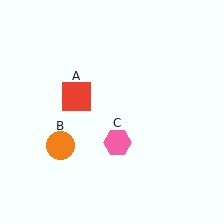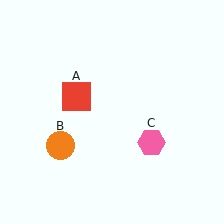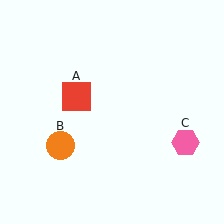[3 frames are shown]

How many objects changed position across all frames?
1 object changed position: pink hexagon (object C).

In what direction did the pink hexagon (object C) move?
The pink hexagon (object C) moved right.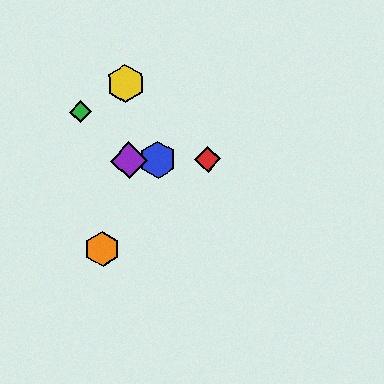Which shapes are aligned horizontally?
The red diamond, the blue hexagon, the purple diamond are aligned horizontally.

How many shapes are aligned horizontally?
3 shapes (the red diamond, the blue hexagon, the purple diamond) are aligned horizontally.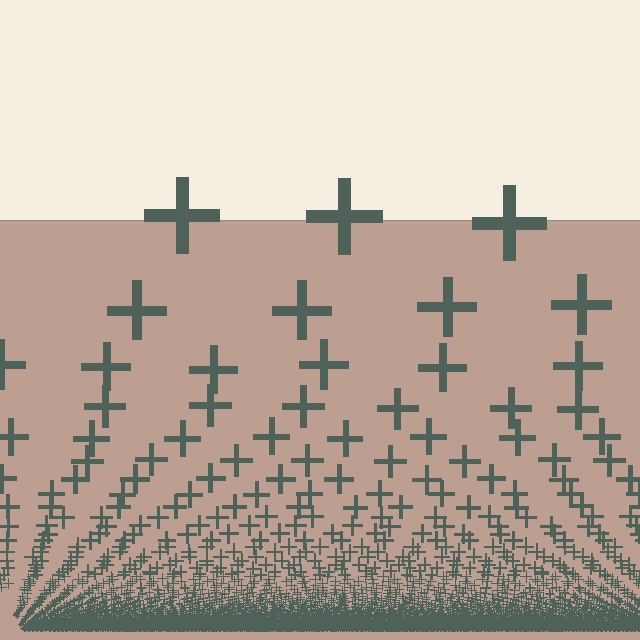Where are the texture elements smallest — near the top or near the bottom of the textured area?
Near the bottom.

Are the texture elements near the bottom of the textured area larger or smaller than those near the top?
Smaller. The gradient is inverted — elements near the bottom are smaller and denser.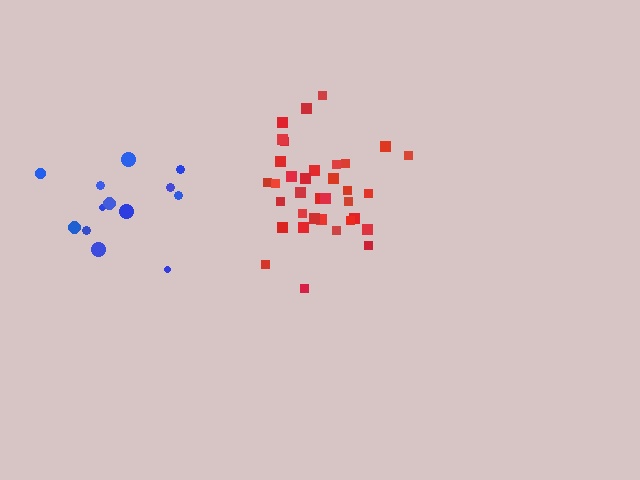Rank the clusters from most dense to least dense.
red, blue.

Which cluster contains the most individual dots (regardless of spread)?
Red (35).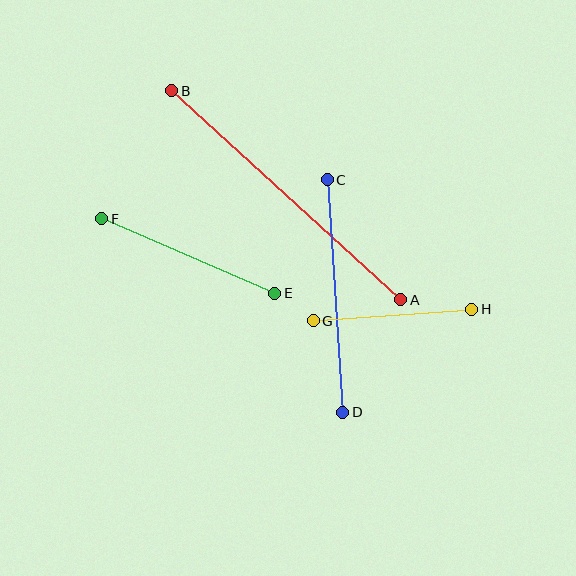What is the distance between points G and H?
The distance is approximately 159 pixels.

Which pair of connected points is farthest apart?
Points A and B are farthest apart.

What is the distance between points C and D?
The distance is approximately 233 pixels.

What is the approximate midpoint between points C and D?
The midpoint is at approximately (335, 296) pixels.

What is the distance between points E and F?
The distance is approximately 189 pixels.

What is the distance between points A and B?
The distance is approximately 310 pixels.